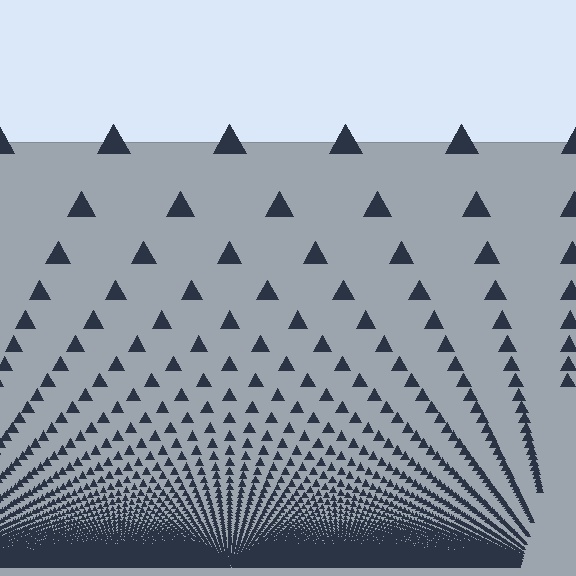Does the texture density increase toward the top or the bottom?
Density increases toward the bottom.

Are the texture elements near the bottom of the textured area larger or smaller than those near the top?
Smaller. The gradient is inverted — elements near the bottom are smaller and denser.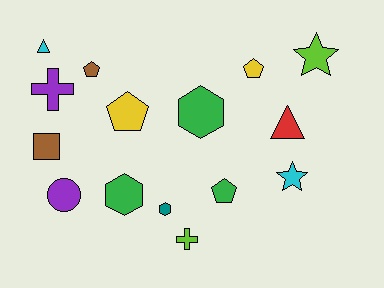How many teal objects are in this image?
There is 1 teal object.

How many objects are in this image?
There are 15 objects.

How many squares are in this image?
There is 1 square.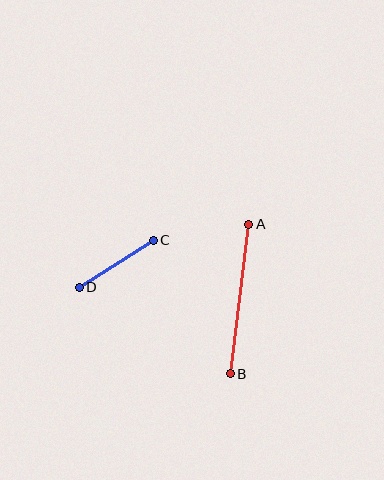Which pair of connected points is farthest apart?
Points A and B are farthest apart.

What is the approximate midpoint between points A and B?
The midpoint is at approximately (240, 299) pixels.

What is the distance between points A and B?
The distance is approximately 150 pixels.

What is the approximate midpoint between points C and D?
The midpoint is at approximately (116, 264) pixels.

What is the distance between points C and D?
The distance is approximately 88 pixels.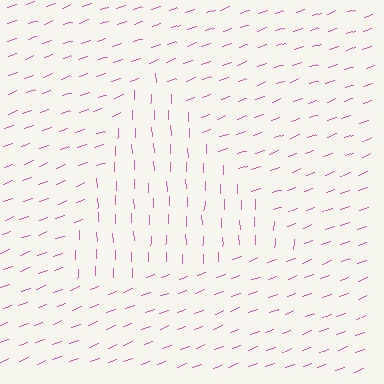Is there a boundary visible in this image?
Yes, there is a texture boundary formed by a change in line orientation.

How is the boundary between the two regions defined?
The boundary is defined purely by a change in line orientation (approximately 71 degrees difference). All lines are the same color and thickness.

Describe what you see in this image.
The image is filled with small pink line segments. A triangle region in the image has lines oriented differently from the surrounding lines, creating a visible texture boundary.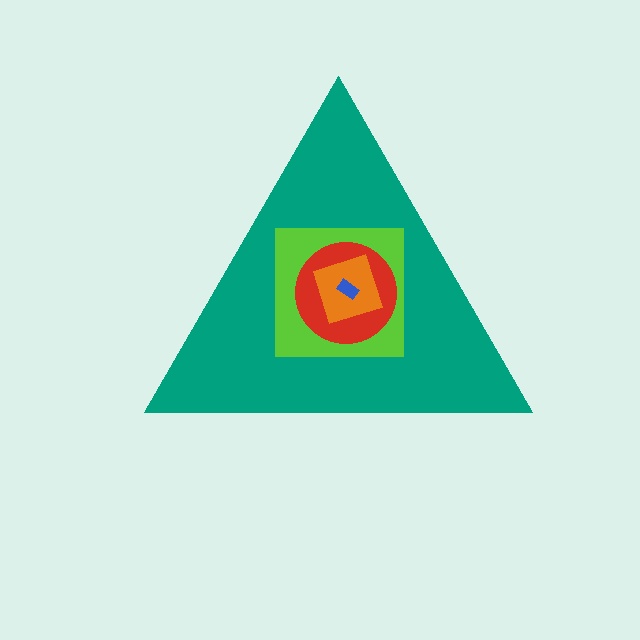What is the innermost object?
The blue rectangle.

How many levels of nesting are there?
5.